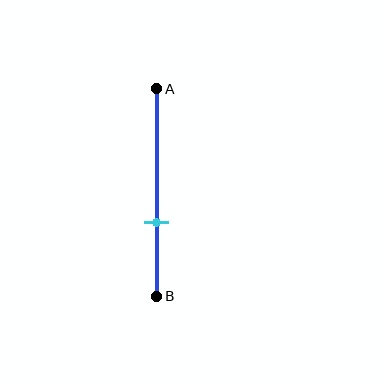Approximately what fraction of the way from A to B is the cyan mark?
The cyan mark is approximately 65% of the way from A to B.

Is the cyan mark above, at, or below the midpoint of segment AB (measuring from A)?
The cyan mark is below the midpoint of segment AB.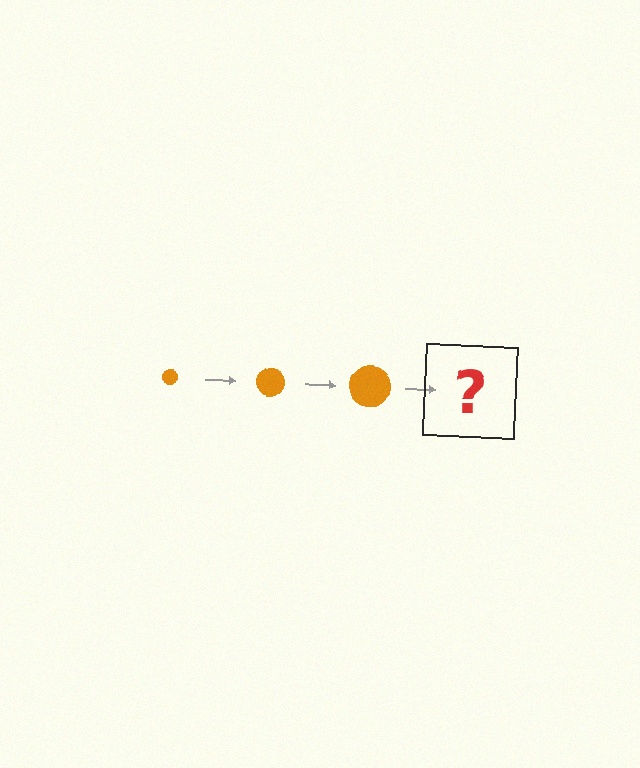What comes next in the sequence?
The next element should be an orange circle, larger than the previous one.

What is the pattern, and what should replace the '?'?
The pattern is that the circle gets progressively larger each step. The '?' should be an orange circle, larger than the previous one.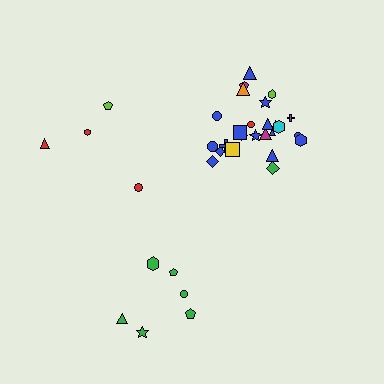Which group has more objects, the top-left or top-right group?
The top-right group.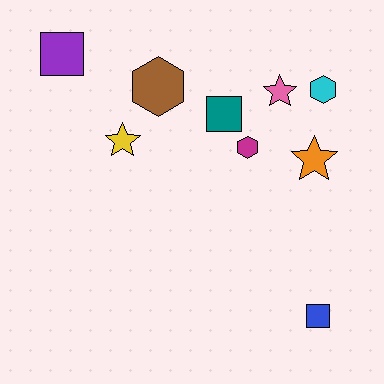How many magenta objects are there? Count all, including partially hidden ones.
There is 1 magenta object.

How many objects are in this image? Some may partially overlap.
There are 9 objects.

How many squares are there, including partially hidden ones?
There are 3 squares.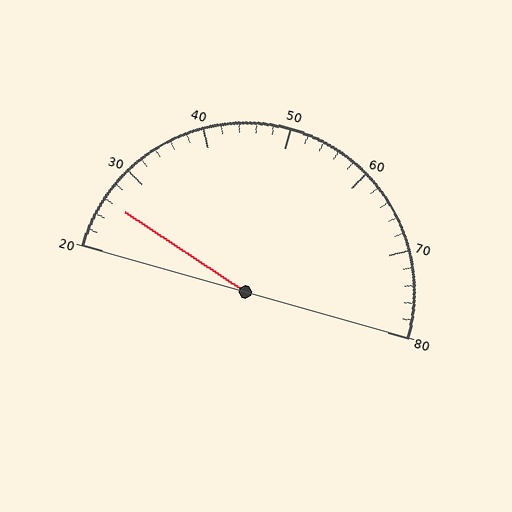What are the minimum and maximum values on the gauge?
The gauge ranges from 20 to 80.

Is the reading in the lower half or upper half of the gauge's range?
The reading is in the lower half of the range (20 to 80).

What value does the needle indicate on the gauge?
The needle indicates approximately 26.